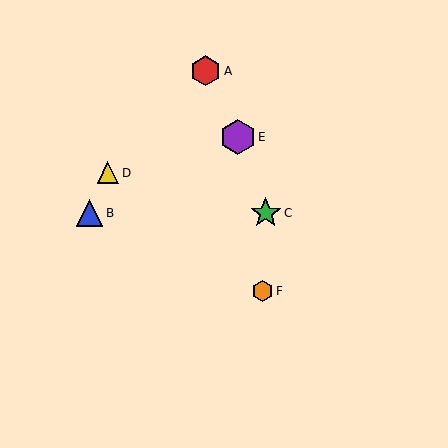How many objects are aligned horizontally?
2 objects (B, C) are aligned horizontally.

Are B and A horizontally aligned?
No, B is at y≈213 and A is at y≈71.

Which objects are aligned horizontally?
Objects B, C are aligned horizontally.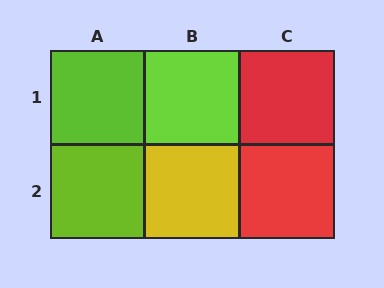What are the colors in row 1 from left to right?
Lime, lime, red.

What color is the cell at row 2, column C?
Red.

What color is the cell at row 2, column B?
Yellow.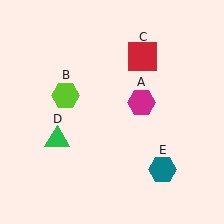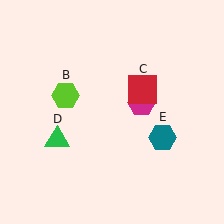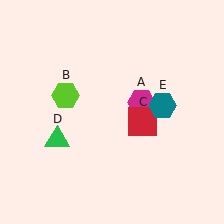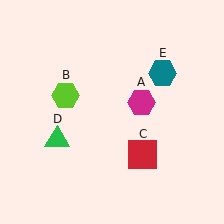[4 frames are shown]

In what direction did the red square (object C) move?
The red square (object C) moved down.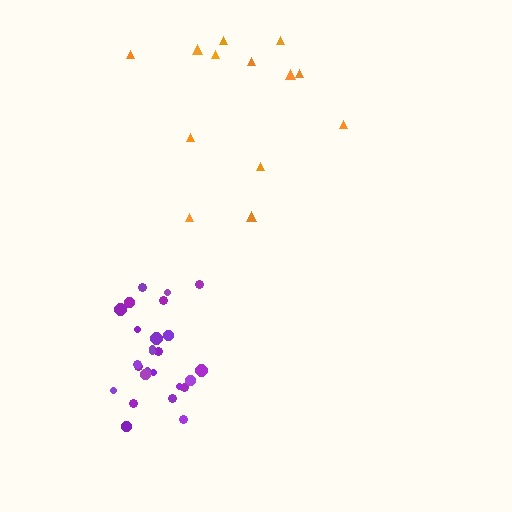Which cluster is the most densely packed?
Purple.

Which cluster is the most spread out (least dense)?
Orange.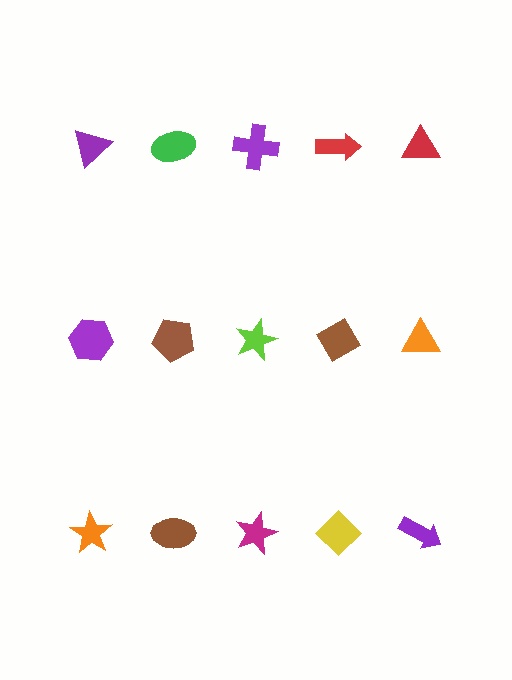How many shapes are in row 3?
5 shapes.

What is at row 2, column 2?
A brown pentagon.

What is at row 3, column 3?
A magenta star.